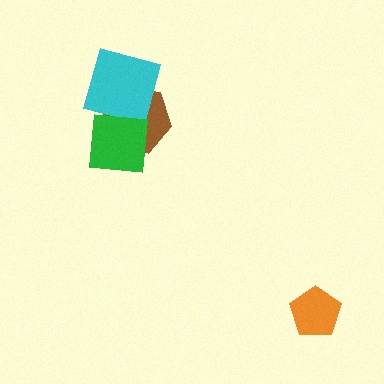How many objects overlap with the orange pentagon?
0 objects overlap with the orange pentagon.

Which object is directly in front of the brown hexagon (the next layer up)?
The cyan square is directly in front of the brown hexagon.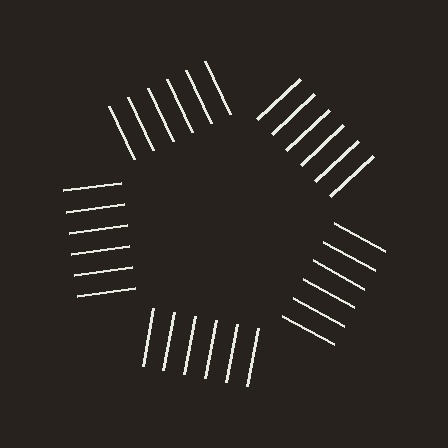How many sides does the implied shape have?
5 sides — the line-ends trace a pentagon.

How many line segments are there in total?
30 — 6 along each of the 5 edges.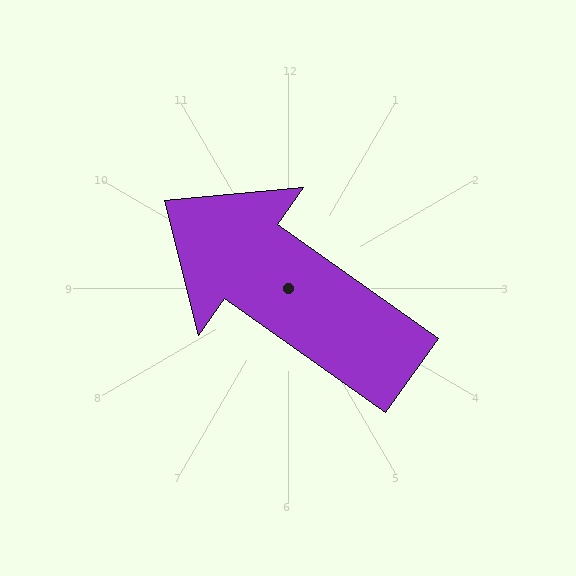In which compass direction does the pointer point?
Northwest.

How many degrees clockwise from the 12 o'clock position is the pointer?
Approximately 305 degrees.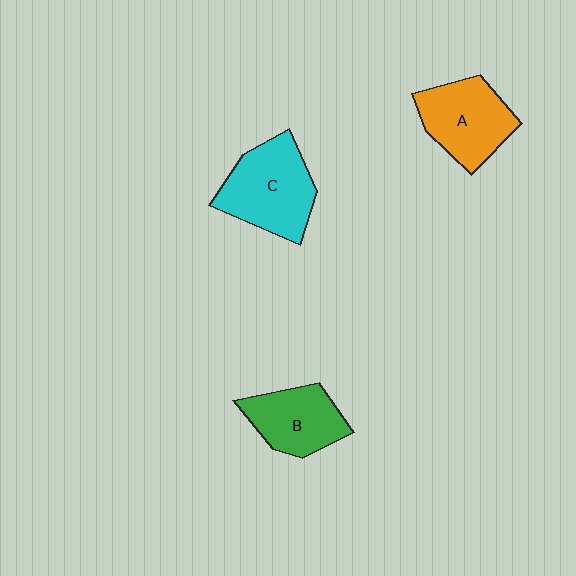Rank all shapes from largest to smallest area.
From largest to smallest: C (cyan), A (orange), B (green).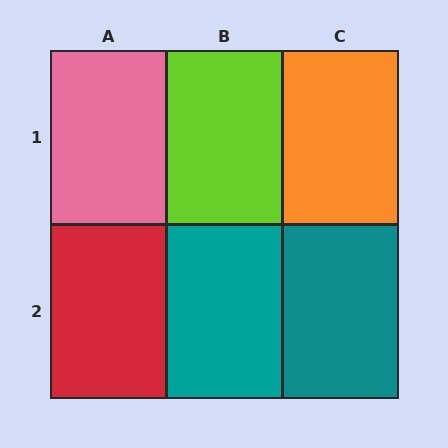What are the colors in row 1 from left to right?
Pink, lime, orange.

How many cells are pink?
1 cell is pink.